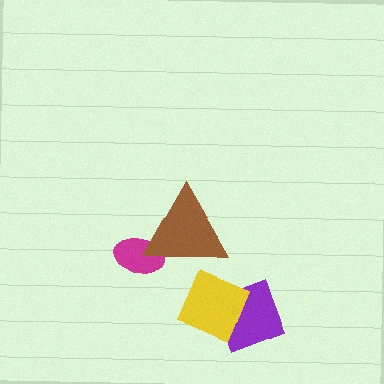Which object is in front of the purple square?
The yellow diamond is in front of the purple square.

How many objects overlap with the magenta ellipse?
1 object overlaps with the magenta ellipse.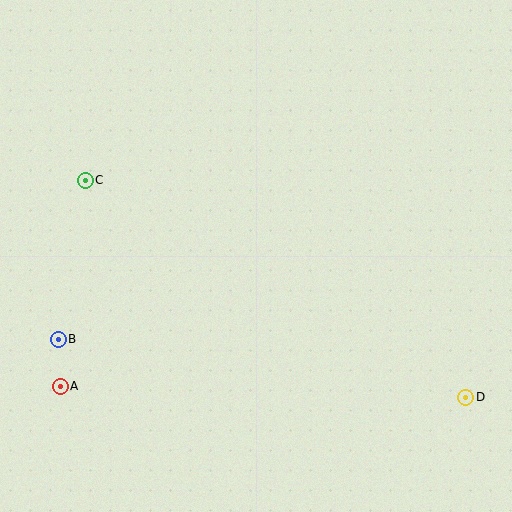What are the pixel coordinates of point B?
Point B is at (58, 339).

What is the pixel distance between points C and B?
The distance between C and B is 161 pixels.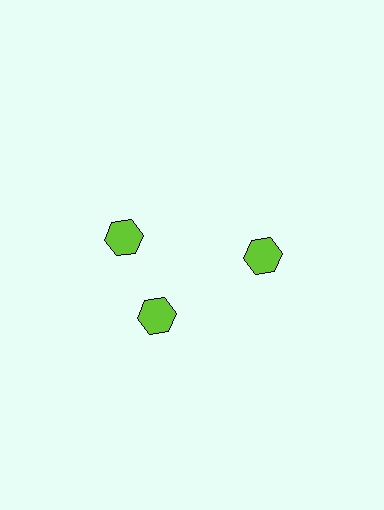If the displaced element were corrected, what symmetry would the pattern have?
It would have 3-fold rotational symmetry — the pattern would map onto itself every 120 degrees.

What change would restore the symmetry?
The symmetry would be restored by rotating it back into even spacing with its neighbors so that all 3 hexagons sit at equal angles and equal distance from the center.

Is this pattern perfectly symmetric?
No. The 3 lime hexagons are arranged in a ring, but one element near the 11 o'clock position is rotated out of alignment along the ring, breaking the 3-fold rotational symmetry.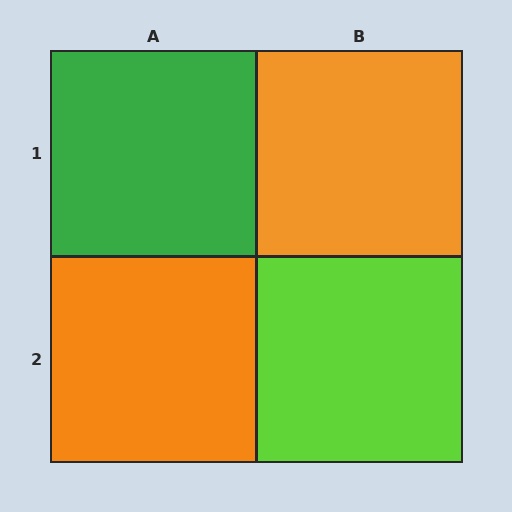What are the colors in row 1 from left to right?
Green, orange.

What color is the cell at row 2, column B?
Lime.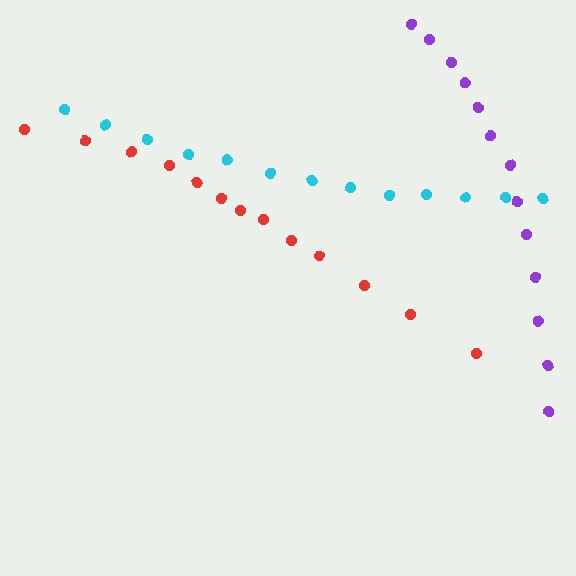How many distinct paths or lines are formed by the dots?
There are 3 distinct paths.